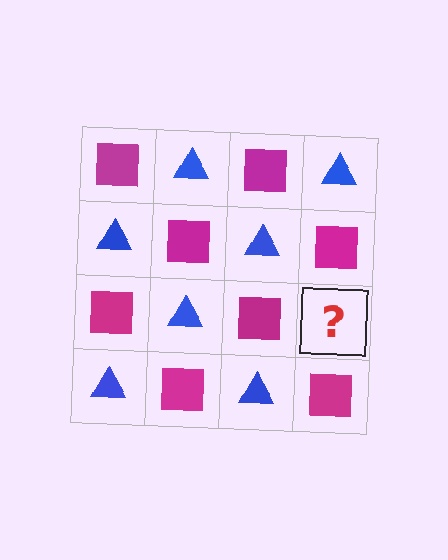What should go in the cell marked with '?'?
The missing cell should contain a blue triangle.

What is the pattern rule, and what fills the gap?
The rule is that it alternates magenta square and blue triangle in a checkerboard pattern. The gap should be filled with a blue triangle.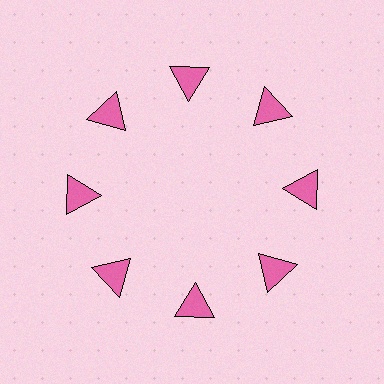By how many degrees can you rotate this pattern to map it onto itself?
The pattern maps onto itself every 45 degrees of rotation.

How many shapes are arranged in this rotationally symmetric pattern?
There are 8 shapes, arranged in 8 groups of 1.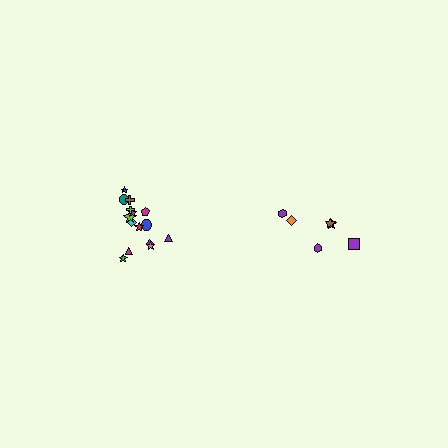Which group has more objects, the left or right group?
The left group.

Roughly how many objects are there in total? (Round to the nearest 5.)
Roughly 20 objects in total.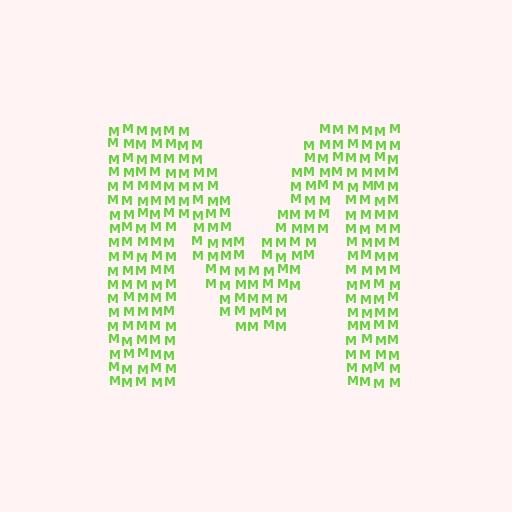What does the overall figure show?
The overall figure shows the letter M.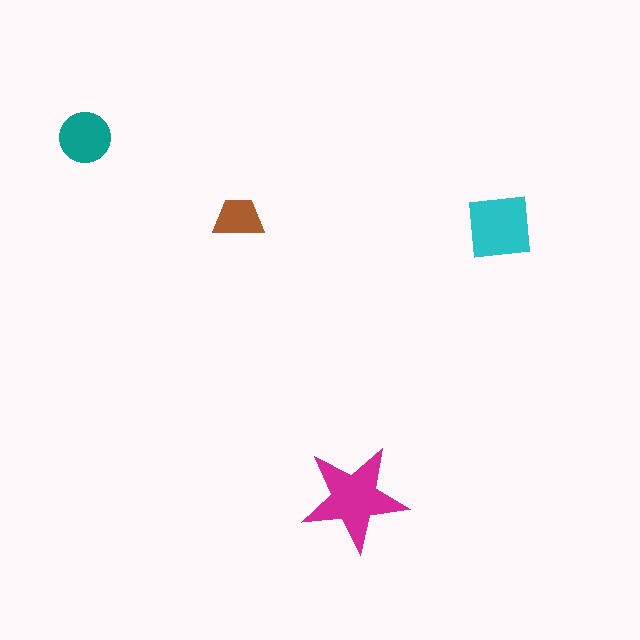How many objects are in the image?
There are 4 objects in the image.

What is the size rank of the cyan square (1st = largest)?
2nd.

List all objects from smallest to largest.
The brown trapezoid, the teal circle, the cyan square, the magenta star.